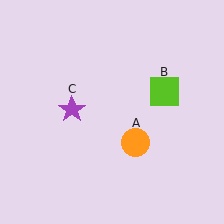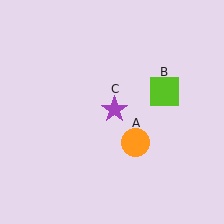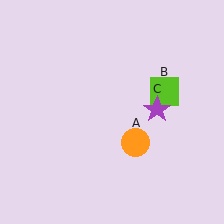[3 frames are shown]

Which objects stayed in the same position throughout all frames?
Orange circle (object A) and lime square (object B) remained stationary.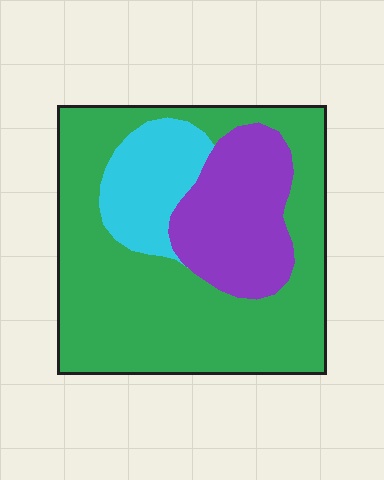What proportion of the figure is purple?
Purple covers around 20% of the figure.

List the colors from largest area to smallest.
From largest to smallest: green, purple, cyan.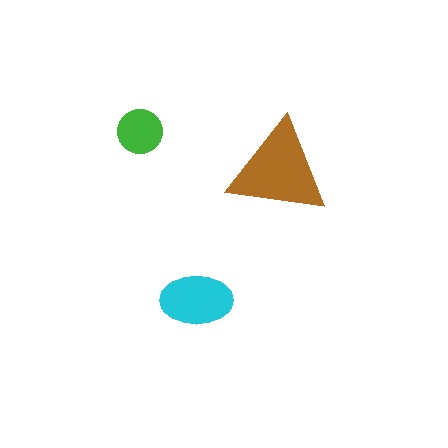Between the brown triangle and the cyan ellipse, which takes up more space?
The brown triangle.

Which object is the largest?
The brown triangle.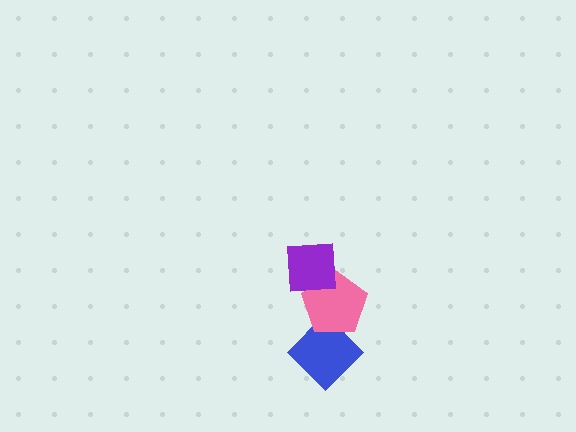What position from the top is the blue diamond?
The blue diamond is 3rd from the top.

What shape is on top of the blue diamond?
The pink pentagon is on top of the blue diamond.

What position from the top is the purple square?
The purple square is 1st from the top.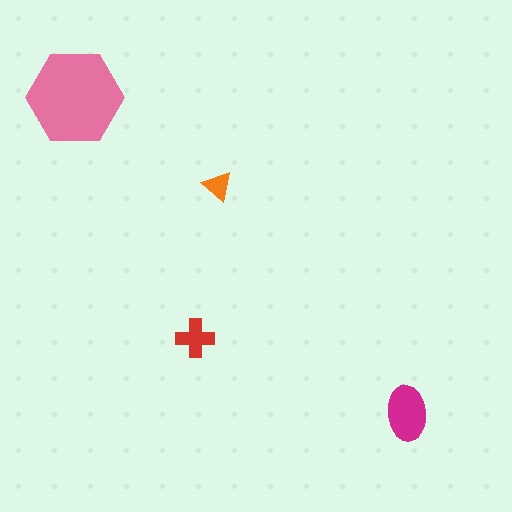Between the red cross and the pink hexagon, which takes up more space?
The pink hexagon.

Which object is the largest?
The pink hexagon.